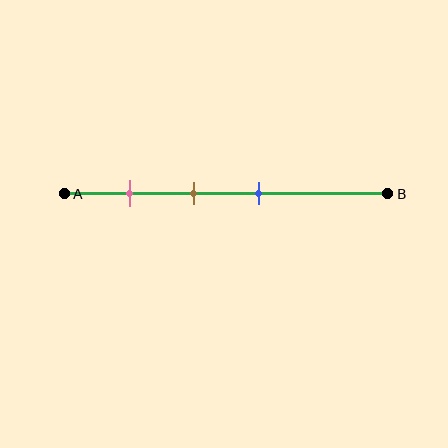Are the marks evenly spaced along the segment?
Yes, the marks are approximately evenly spaced.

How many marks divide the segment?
There are 3 marks dividing the segment.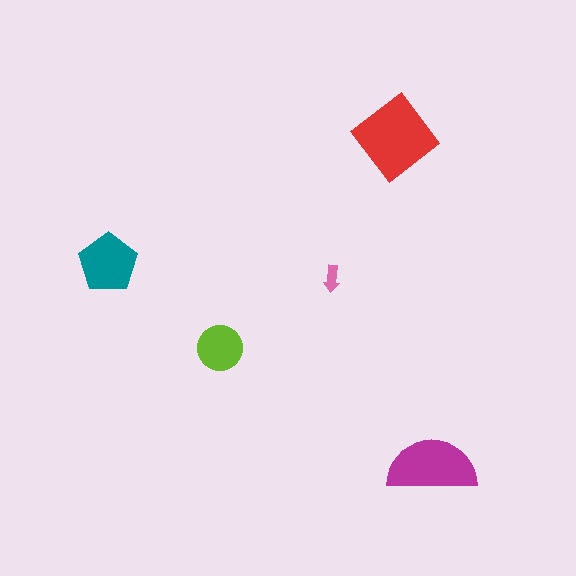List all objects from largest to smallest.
The red diamond, the magenta semicircle, the teal pentagon, the lime circle, the pink arrow.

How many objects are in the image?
There are 5 objects in the image.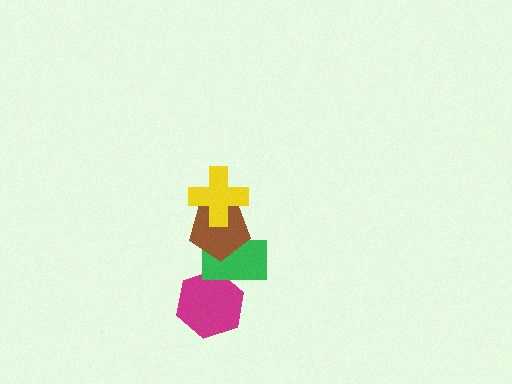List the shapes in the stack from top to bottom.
From top to bottom: the yellow cross, the brown pentagon, the green rectangle, the magenta hexagon.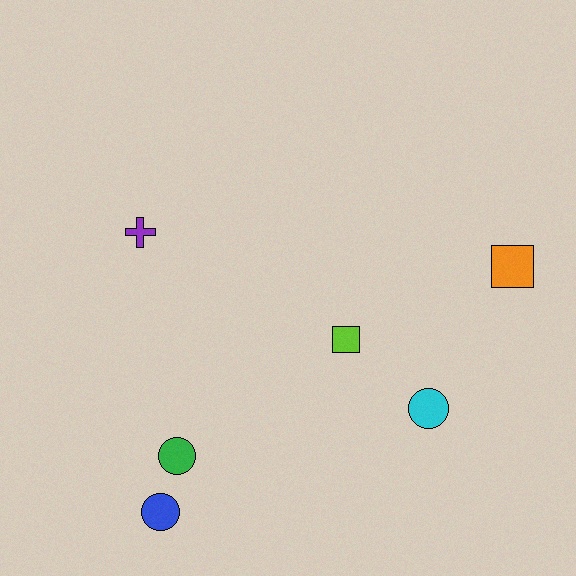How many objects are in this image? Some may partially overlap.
There are 6 objects.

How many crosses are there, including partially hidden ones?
There is 1 cross.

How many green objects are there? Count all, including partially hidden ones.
There is 1 green object.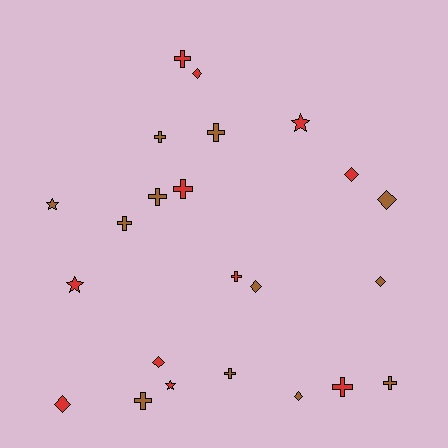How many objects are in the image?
There are 23 objects.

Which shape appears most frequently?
Cross, with 11 objects.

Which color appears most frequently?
Brown, with 12 objects.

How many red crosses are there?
There are 4 red crosses.